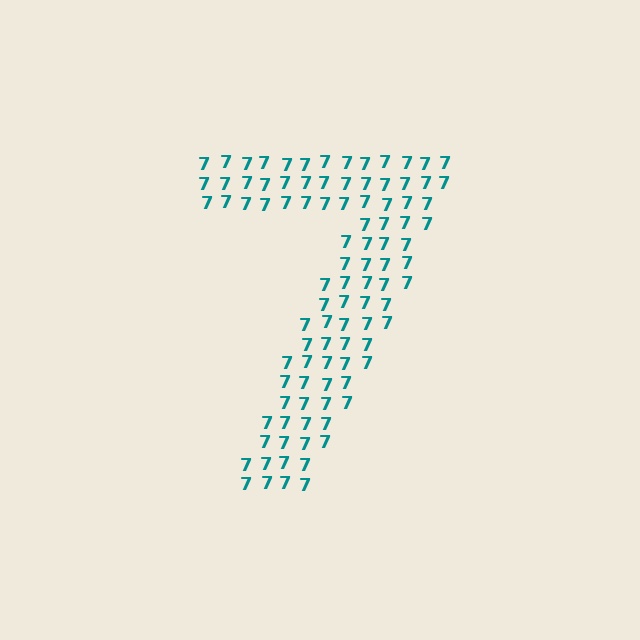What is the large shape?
The large shape is the digit 7.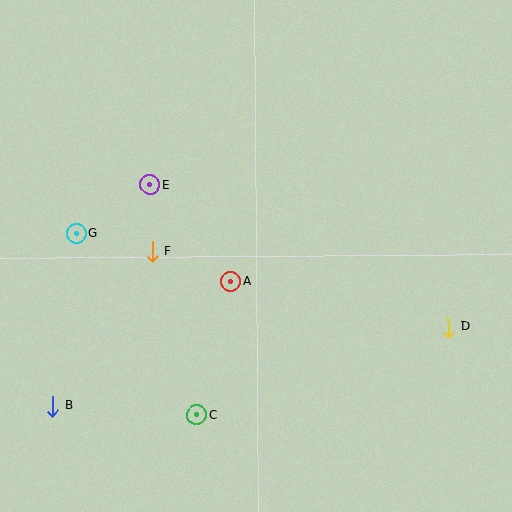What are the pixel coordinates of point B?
Point B is at (53, 406).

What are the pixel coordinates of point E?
Point E is at (150, 184).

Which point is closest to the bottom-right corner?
Point D is closest to the bottom-right corner.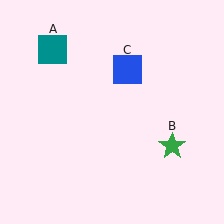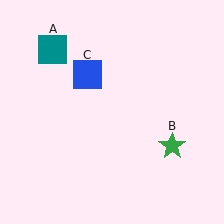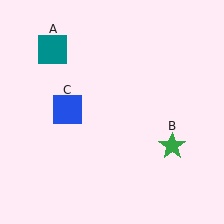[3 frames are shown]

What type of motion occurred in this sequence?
The blue square (object C) rotated counterclockwise around the center of the scene.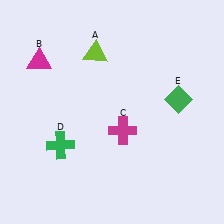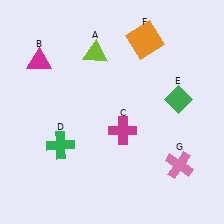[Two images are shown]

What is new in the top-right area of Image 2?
An orange square (F) was added in the top-right area of Image 2.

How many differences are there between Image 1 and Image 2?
There are 2 differences between the two images.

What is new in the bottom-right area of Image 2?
A pink cross (G) was added in the bottom-right area of Image 2.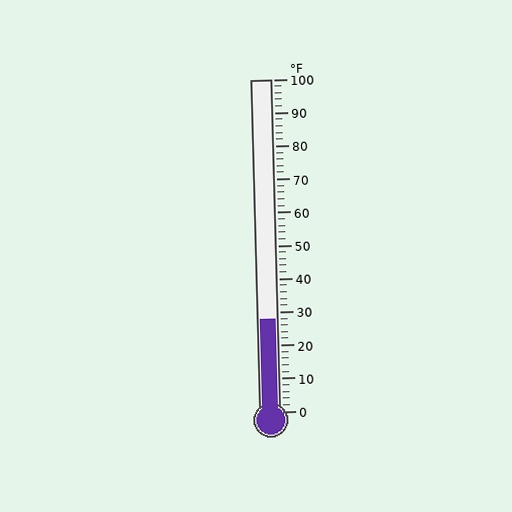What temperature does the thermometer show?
The thermometer shows approximately 28°F.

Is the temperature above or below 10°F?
The temperature is above 10°F.